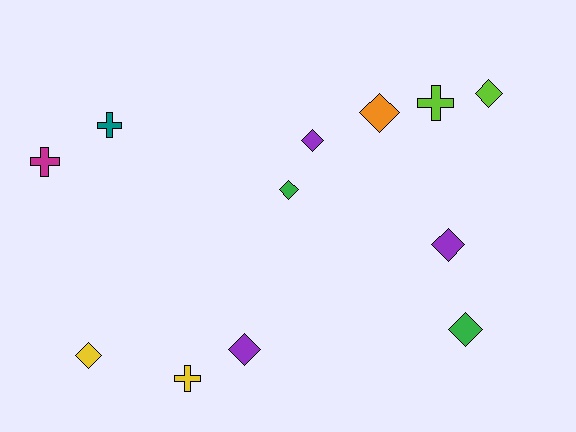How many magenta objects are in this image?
There is 1 magenta object.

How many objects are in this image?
There are 12 objects.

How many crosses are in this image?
There are 4 crosses.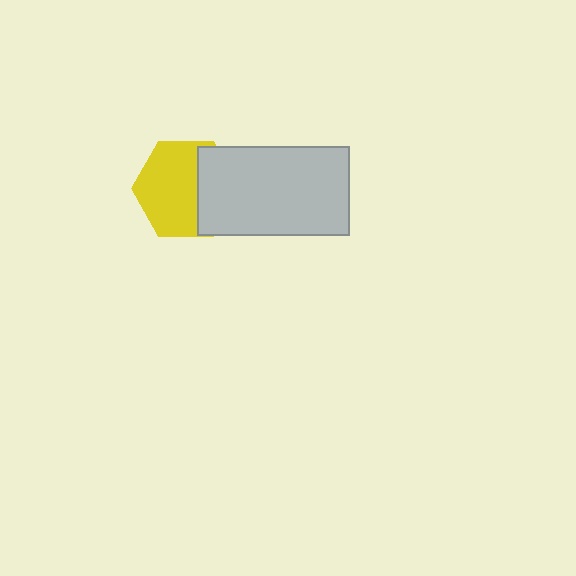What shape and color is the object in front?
The object in front is a light gray rectangle.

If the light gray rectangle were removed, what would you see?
You would see the complete yellow hexagon.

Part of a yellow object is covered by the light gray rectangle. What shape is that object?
It is a hexagon.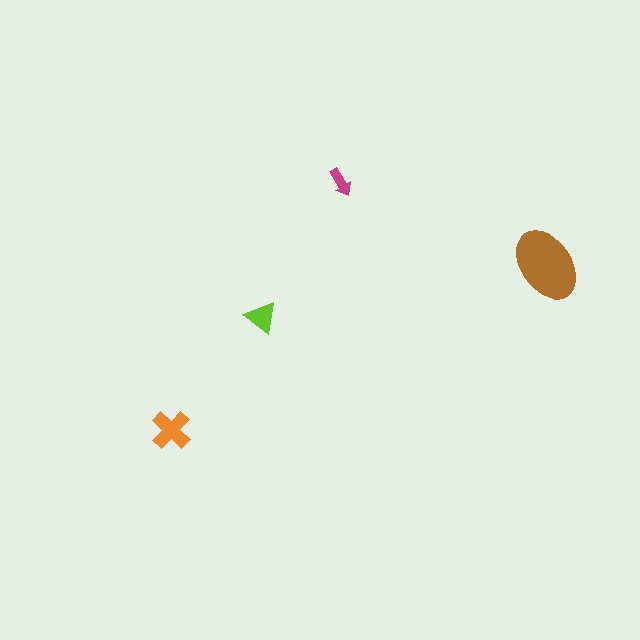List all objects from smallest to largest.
The magenta arrow, the lime triangle, the orange cross, the brown ellipse.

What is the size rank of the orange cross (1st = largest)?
2nd.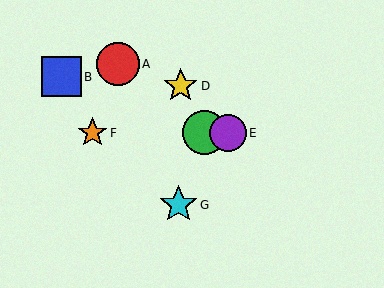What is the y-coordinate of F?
Object F is at y≈133.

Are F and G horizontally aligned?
No, F is at y≈133 and G is at y≈205.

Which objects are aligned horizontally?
Objects C, E, F are aligned horizontally.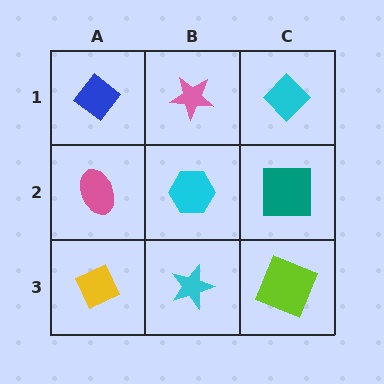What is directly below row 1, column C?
A teal square.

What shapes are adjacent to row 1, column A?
A pink ellipse (row 2, column A), a pink star (row 1, column B).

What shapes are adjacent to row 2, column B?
A pink star (row 1, column B), a cyan star (row 3, column B), a pink ellipse (row 2, column A), a teal square (row 2, column C).